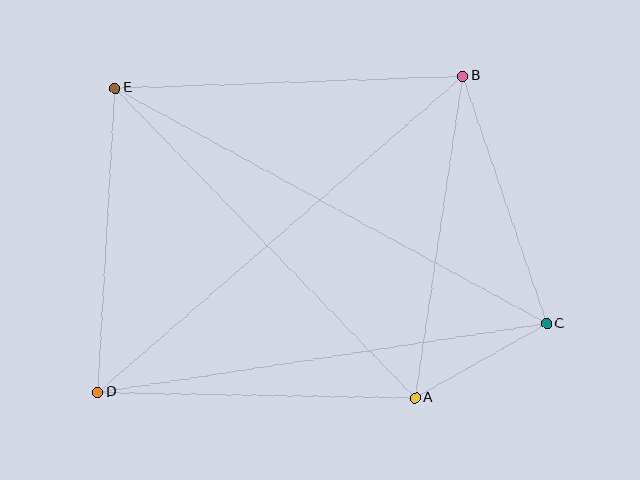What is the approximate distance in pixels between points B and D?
The distance between B and D is approximately 483 pixels.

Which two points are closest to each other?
Points A and C are closest to each other.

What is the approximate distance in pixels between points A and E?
The distance between A and E is approximately 431 pixels.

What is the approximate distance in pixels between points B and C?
The distance between B and C is approximately 261 pixels.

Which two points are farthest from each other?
Points C and E are farthest from each other.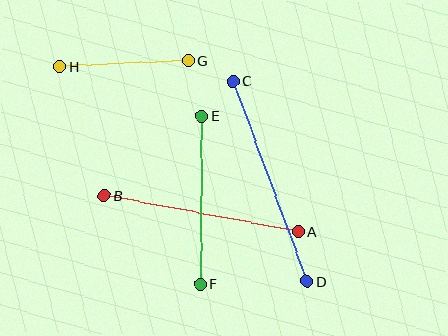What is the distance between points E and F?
The distance is approximately 168 pixels.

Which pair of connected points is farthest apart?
Points C and D are farthest apart.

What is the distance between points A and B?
The distance is approximately 197 pixels.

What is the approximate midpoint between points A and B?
The midpoint is at approximately (201, 213) pixels.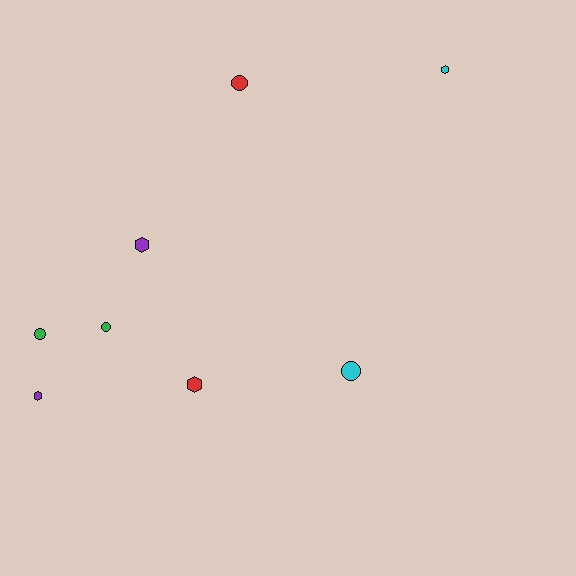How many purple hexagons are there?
There are 2 purple hexagons.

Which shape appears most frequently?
Hexagon, with 4 objects.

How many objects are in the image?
There are 8 objects.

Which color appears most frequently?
Purple, with 2 objects.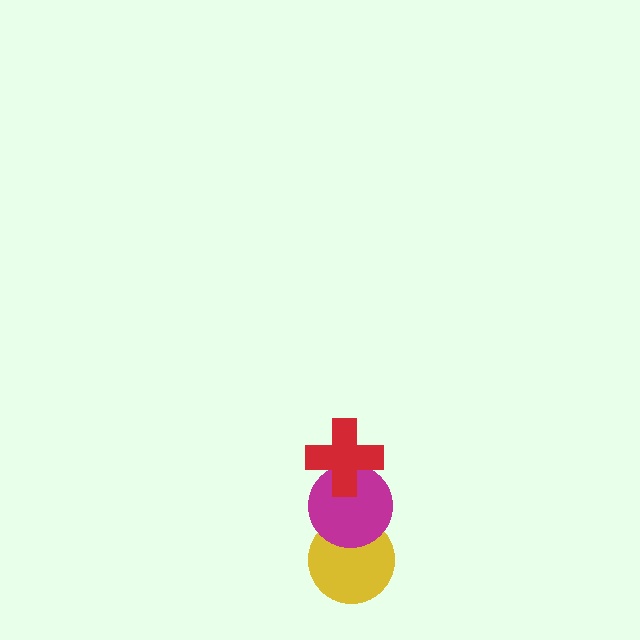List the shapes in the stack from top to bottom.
From top to bottom: the red cross, the magenta circle, the yellow circle.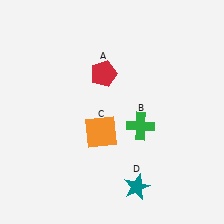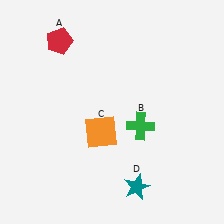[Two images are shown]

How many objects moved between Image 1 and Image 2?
1 object moved between the two images.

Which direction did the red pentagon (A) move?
The red pentagon (A) moved left.